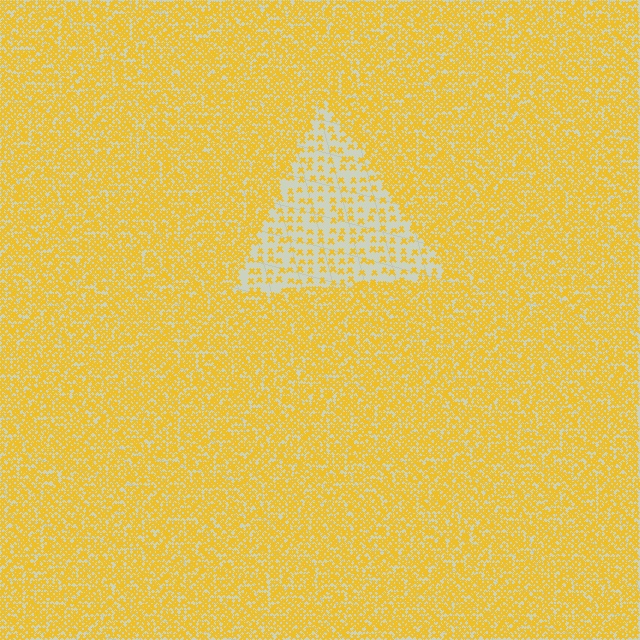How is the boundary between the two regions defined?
The boundary is defined by a change in element density (approximately 2.9x ratio). All elements are the same color, size, and shape.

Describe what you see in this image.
The image contains small yellow elements arranged at two different densities. A triangle-shaped region is visible where the elements are less densely packed than the surrounding area.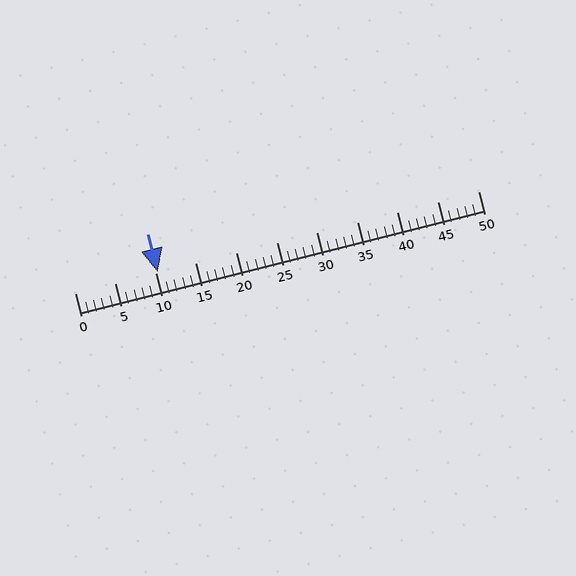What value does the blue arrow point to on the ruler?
The blue arrow points to approximately 10.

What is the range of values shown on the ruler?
The ruler shows values from 0 to 50.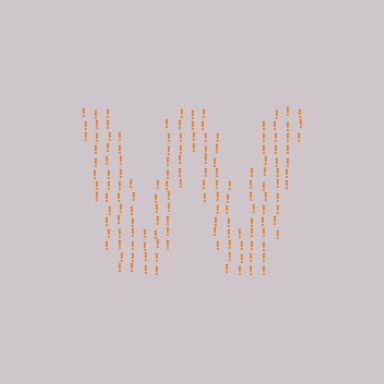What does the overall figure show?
The overall figure shows the letter W.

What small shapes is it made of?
It is made of small exclamation marks.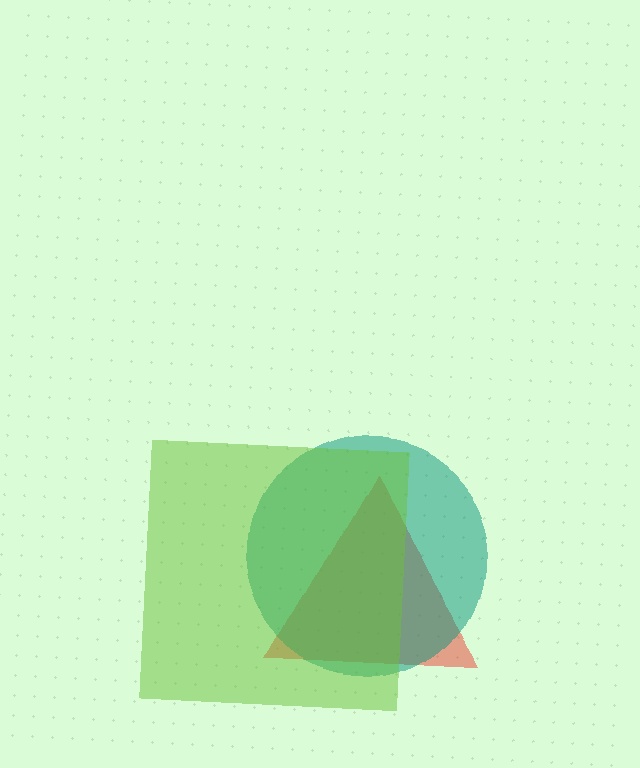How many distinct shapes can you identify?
There are 3 distinct shapes: a red triangle, a teal circle, a lime square.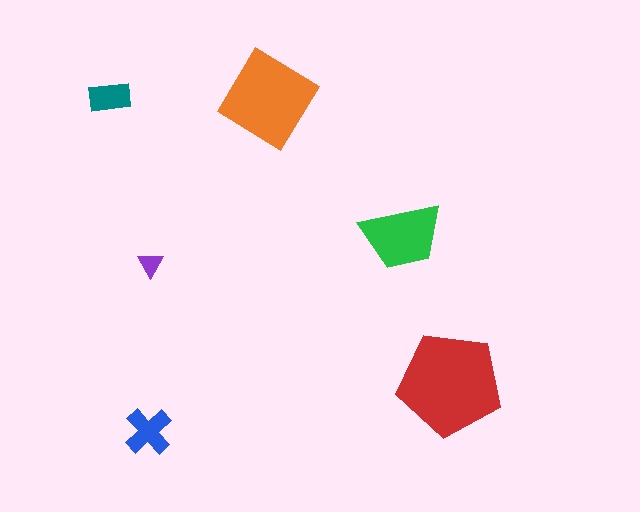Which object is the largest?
The red pentagon.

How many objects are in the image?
There are 6 objects in the image.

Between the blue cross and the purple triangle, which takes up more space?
The blue cross.